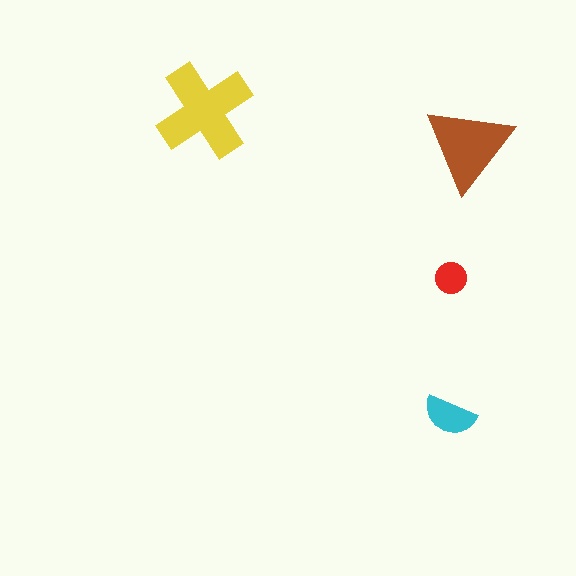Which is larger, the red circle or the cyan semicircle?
The cyan semicircle.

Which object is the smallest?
The red circle.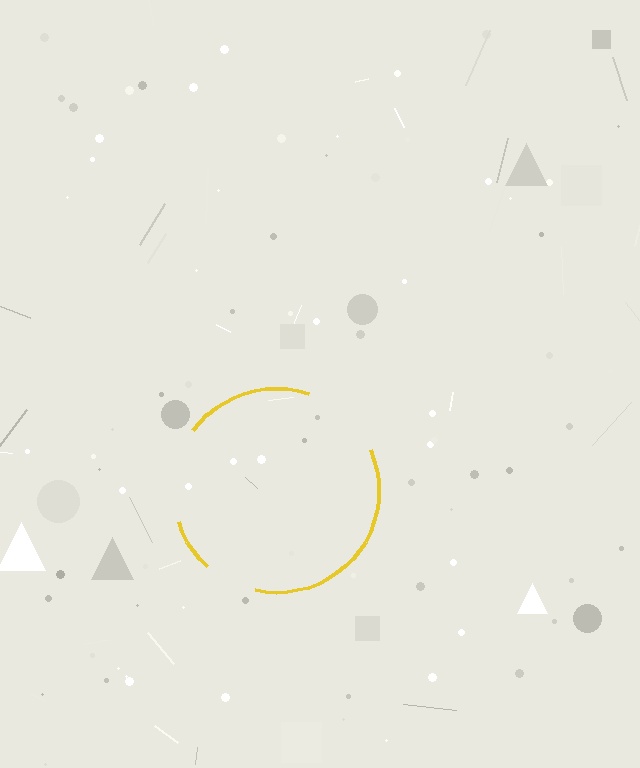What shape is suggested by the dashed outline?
The dashed outline suggests a circle.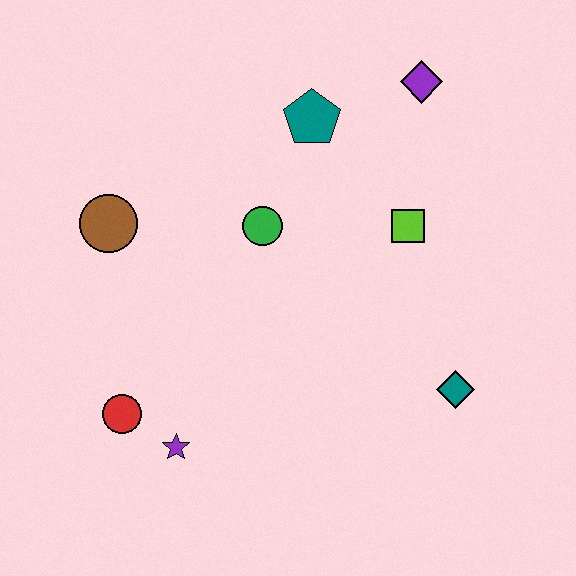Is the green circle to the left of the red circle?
No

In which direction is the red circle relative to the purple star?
The red circle is to the left of the purple star.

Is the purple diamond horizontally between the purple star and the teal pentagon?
No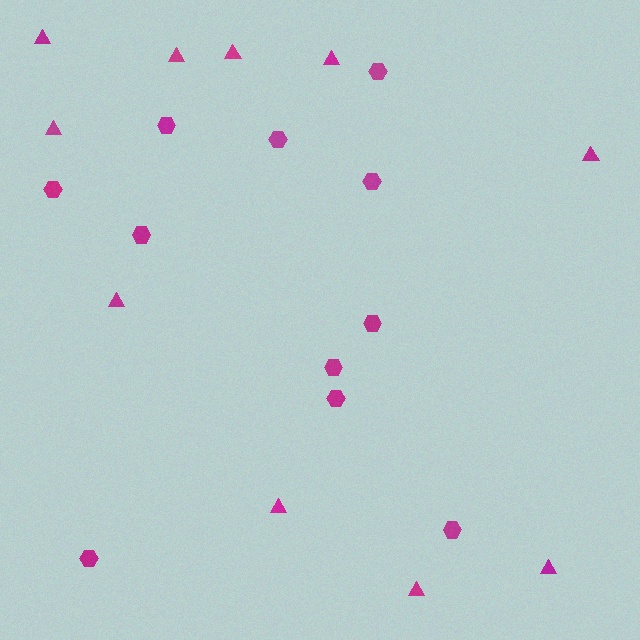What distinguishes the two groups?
There are 2 groups: one group of hexagons (11) and one group of triangles (10).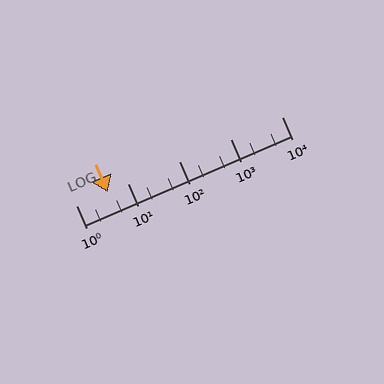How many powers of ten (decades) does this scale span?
The scale spans 4 decades, from 1 to 10000.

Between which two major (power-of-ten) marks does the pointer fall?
The pointer is between 1 and 10.